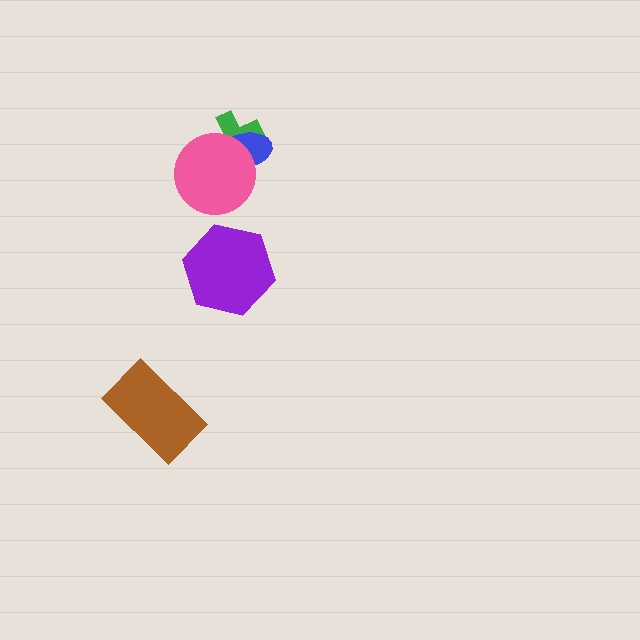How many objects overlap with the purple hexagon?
0 objects overlap with the purple hexagon.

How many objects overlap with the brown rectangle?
0 objects overlap with the brown rectangle.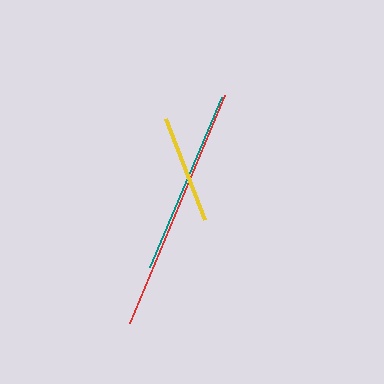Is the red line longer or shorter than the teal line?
The red line is longer than the teal line.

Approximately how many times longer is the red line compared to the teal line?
The red line is approximately 1.3 times the length of the teal line.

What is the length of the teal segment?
The teal segment is approximately 185 pixels long.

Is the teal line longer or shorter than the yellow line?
The teal line is longer than the yellow line.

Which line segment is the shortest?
The yellow line is the shortest at approximately 108 pixels.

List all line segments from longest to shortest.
From longest to shortest: red, teal, yellow.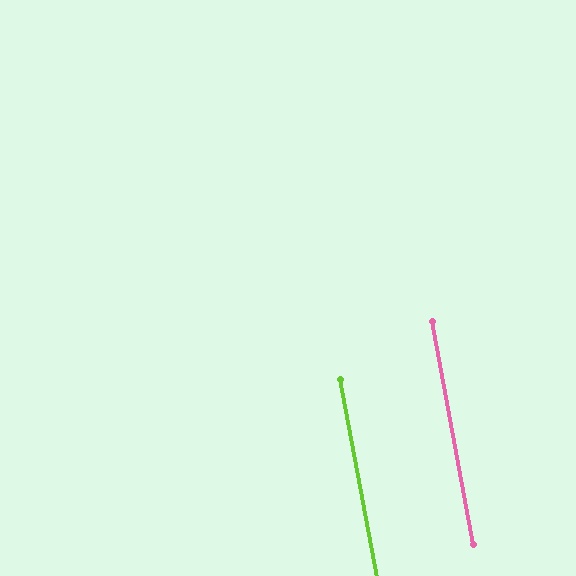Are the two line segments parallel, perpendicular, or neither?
Parallel — their directions differ by only 0.3°.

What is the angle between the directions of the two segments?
Approximately 0 degrees.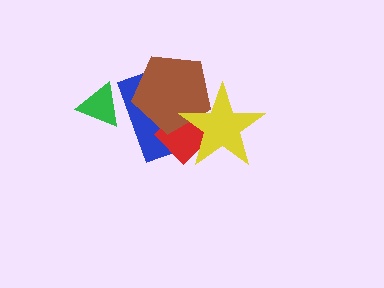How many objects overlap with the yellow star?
3 objects overlap with the yellow star.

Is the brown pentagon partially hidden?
Yes, it is partially covered by another shape.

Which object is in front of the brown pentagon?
The yellow star is in front of the brown pentagon.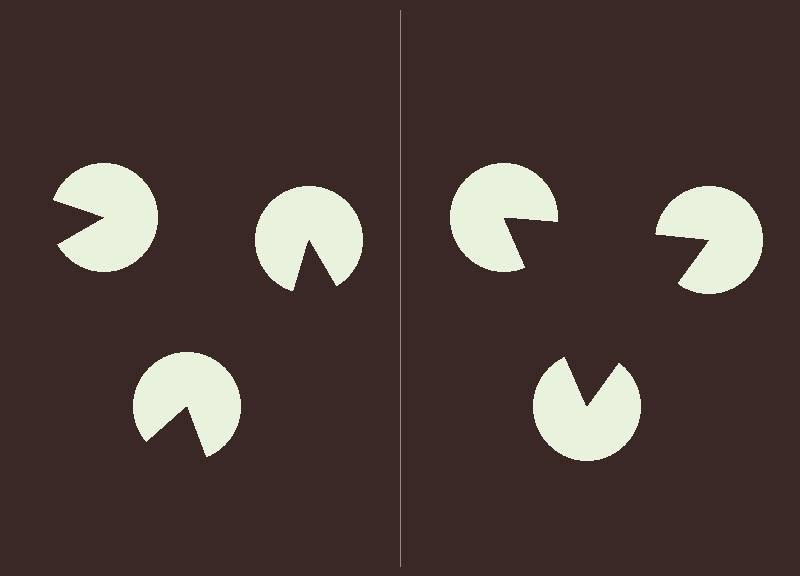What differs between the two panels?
The pac-man discs are positioned identically on both sides; only the wedge orientations differ. On the right they align to a triangle; on the left they are misaligned.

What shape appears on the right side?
An illusory triangle.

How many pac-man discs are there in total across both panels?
6 — 3 on each side.